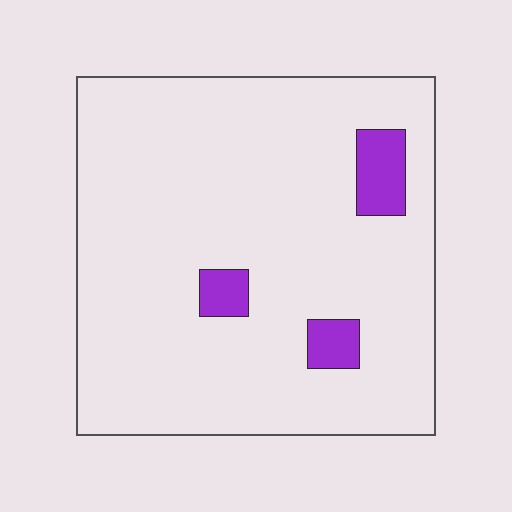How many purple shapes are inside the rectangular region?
3.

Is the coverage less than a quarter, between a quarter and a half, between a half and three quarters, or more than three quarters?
Less than a quarter.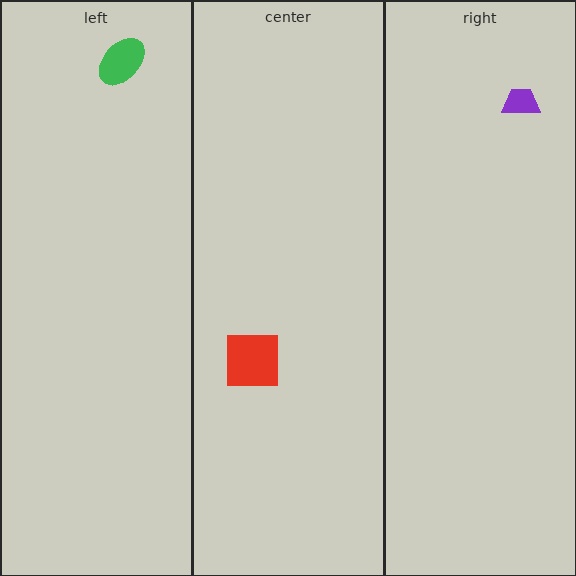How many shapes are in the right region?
1.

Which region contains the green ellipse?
The left region.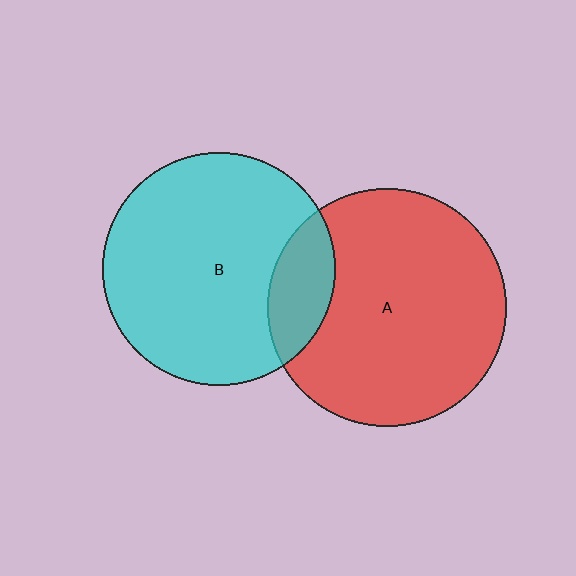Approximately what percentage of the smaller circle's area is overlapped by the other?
Approximately 15%.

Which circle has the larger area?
Circle A (red).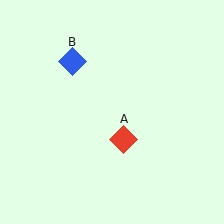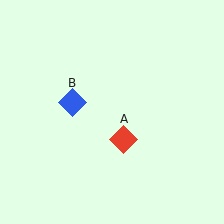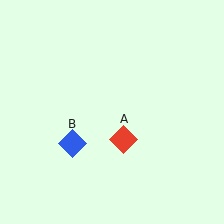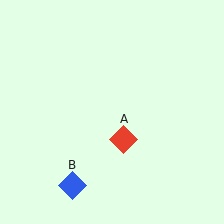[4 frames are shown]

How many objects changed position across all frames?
1 object changed position: blue diamond (object B).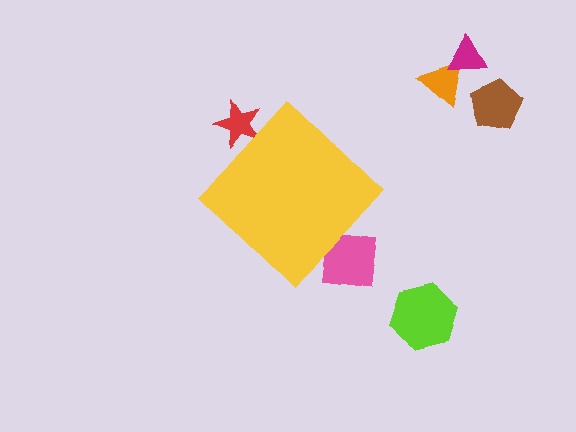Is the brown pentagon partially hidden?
No, the brown pentagon is fully visible.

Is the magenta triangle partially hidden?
No, the magenta triangle is fully visible.